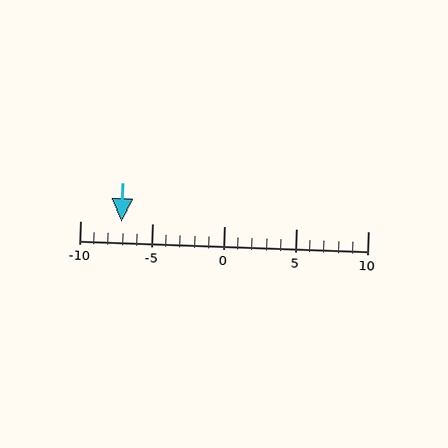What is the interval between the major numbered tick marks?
The major tick marks are spaced 5 units apart.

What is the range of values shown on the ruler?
The ruler shows values from -10 to 10.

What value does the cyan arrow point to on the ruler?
The cyan arrow points to approximately -7.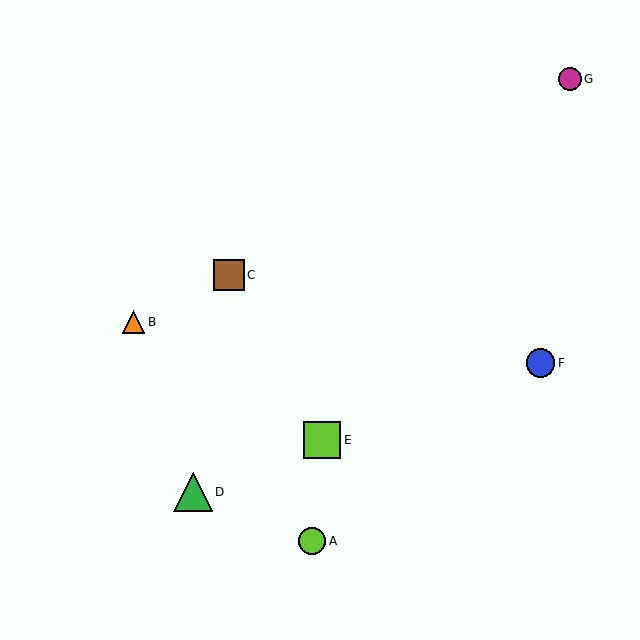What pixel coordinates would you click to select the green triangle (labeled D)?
Click at (193, 492) to select the green triangle D.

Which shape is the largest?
The green triangle (labeled D) is the largest.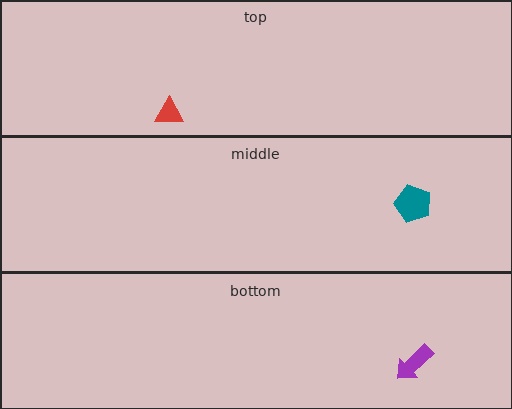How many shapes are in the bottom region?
1.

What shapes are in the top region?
The red triangle.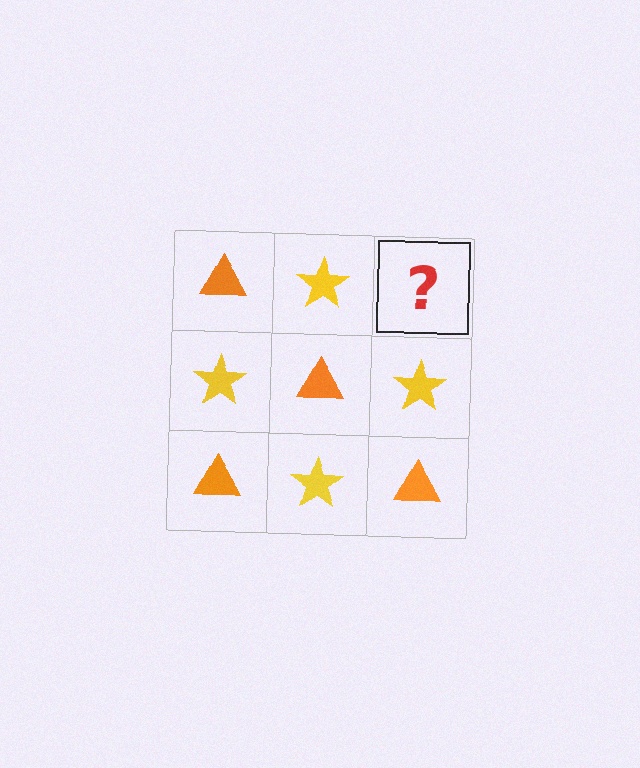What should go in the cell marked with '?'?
The missing cell should contain an orange triangle.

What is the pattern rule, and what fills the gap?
The rule is that it alternates orange triangle and yellow star in a checkerboard pattern. The gap should be filled with an orange triangle.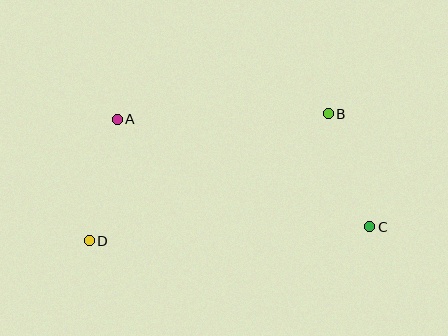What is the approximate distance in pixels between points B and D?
The distance between B and D is approximately 271 pixels.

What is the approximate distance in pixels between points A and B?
The distance between A and B is approximately 211 pixels.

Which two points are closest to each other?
Points B and C are closest to each other.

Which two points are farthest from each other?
Points C and D are farthest from each other.